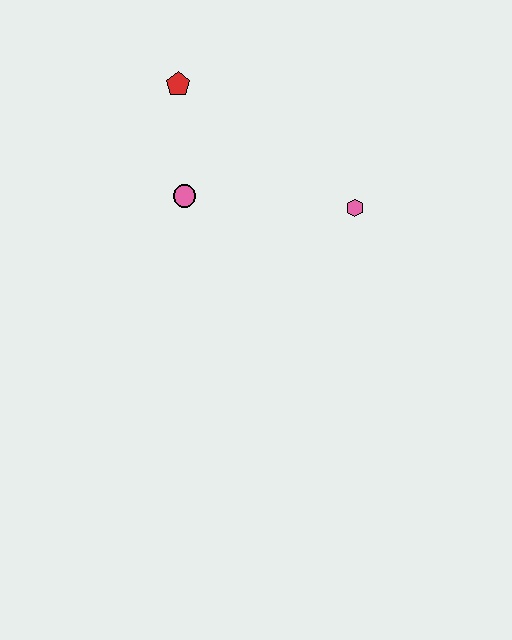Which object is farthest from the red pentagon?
The pink hexagon is farthest from the red pentagon.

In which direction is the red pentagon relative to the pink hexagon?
The red pentagon is to the left of the pink hexagon.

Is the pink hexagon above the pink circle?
No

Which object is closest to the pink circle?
The red pentagon is closest to the pink circle.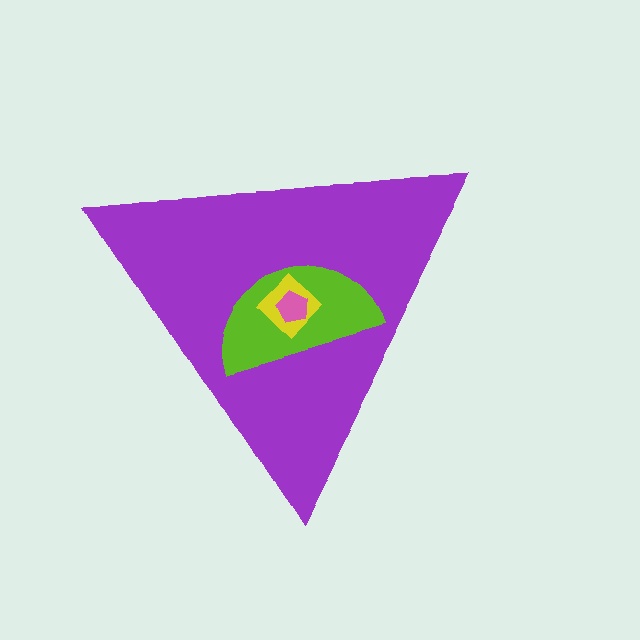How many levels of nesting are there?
4.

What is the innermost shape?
The pink pentagon.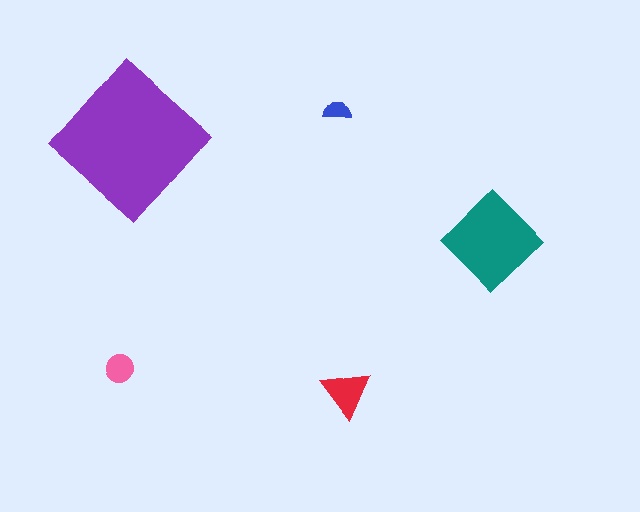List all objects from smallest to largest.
The blue semicircle, the pink circle, the red triangle, the teal diamond, the purple diamond.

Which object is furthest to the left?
The pink circle is leftmost.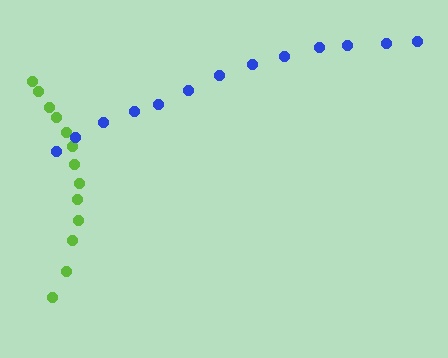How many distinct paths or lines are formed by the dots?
There are 2 distinct paths.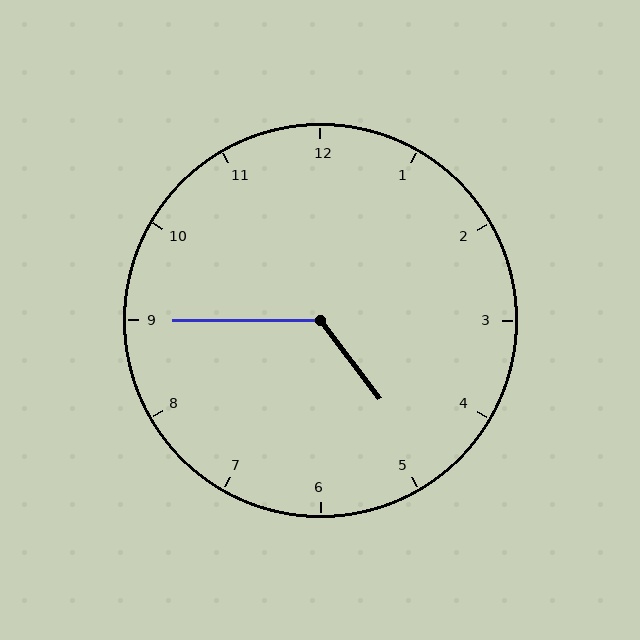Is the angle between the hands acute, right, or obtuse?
It is obtuse.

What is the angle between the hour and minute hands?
Approximately 128 degrees.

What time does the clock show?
4:45.